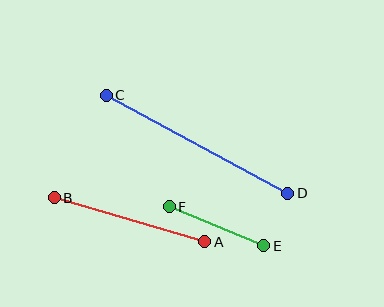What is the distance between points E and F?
The distance is approximately 102 pixels.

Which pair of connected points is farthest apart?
Points C and D are farthest apart.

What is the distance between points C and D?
The distance is approximately 206 pixels.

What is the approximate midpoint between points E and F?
The midpoint is at approximately (216, 226) pixels.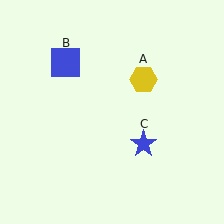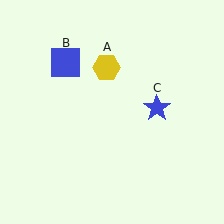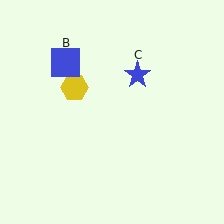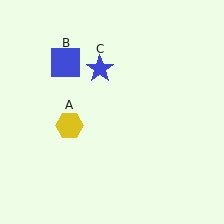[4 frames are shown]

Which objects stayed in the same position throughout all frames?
Blue square (object B) remained stationary.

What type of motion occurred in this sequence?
The yellow hexagon (object A), blue star (object C) rotated counterclockwise around the center of the scene.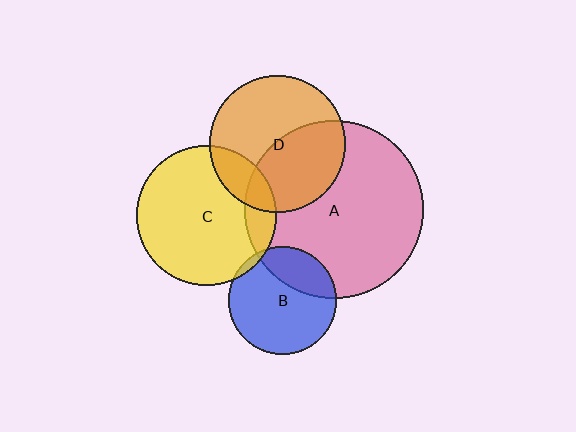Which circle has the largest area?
Circle A (pink).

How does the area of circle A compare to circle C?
Approximately 1.6 times.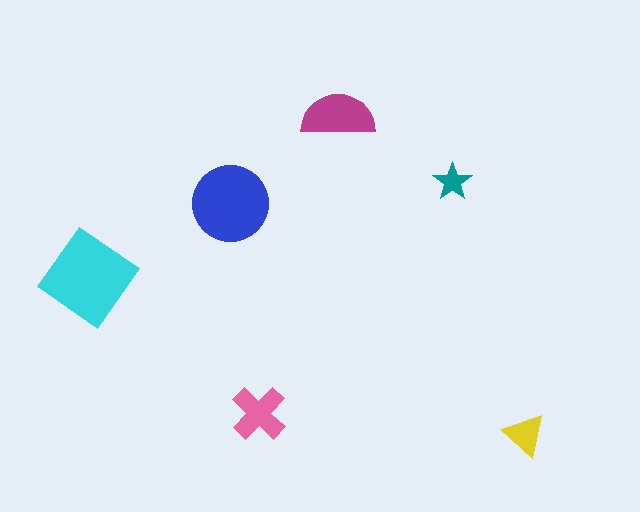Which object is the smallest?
The teal star.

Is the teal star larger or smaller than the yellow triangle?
Smaller.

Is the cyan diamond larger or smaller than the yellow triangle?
Larger.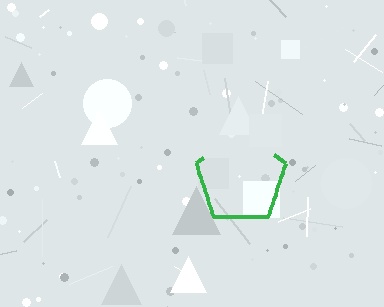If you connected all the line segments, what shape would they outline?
They would outline a pentagon.